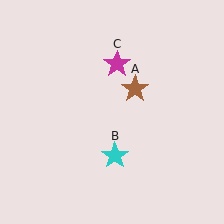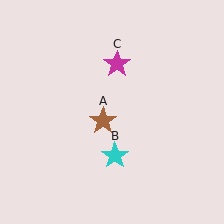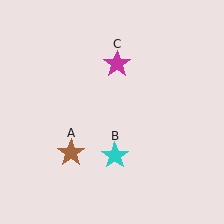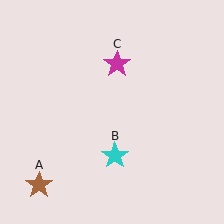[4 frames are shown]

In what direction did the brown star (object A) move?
The brown star (object A) moved down and to the left.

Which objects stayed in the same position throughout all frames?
Cyan star (object B) and magenta star (object C) remained stationary.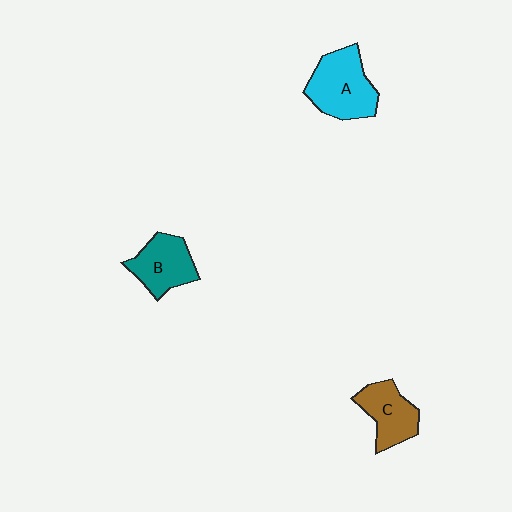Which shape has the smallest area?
Shape C (brown).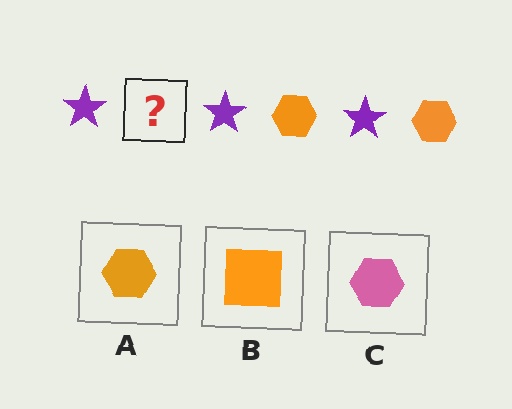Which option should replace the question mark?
Option A.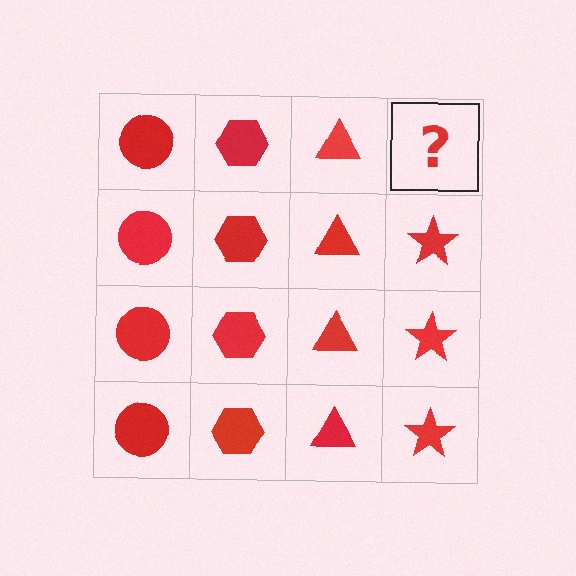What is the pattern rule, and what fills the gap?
The rule is that each column has a consistent shape. The gap should be filled with a red star.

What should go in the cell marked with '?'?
The missing cell should contain a red star.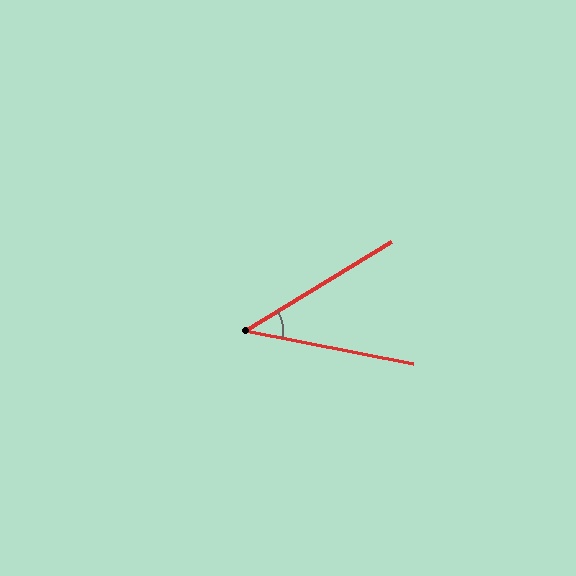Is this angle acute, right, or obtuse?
It is acute.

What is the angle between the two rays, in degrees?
Approximately 42 degrees.